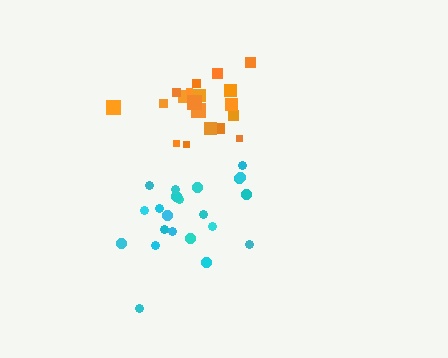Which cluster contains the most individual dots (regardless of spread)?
Cyan (22).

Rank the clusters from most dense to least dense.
orange, cyan.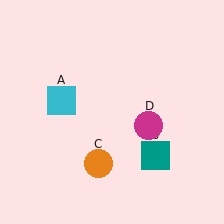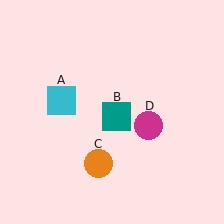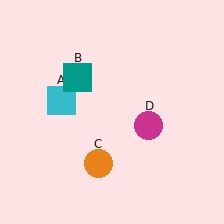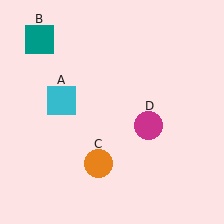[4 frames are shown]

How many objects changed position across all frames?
1 object changed position: teal square (object B).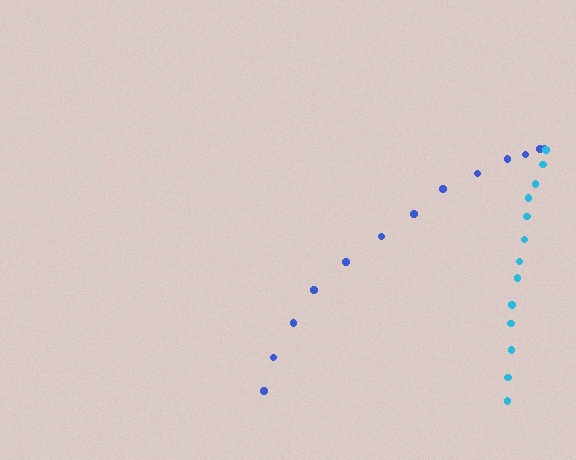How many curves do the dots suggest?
There are 2 distinct paths.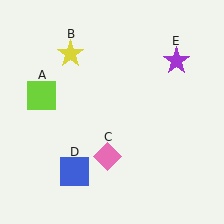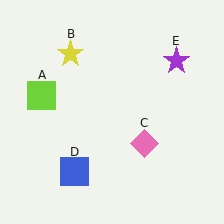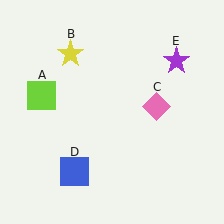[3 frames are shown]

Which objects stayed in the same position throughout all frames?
Lime square (object A) and yellow star (object B) and blue square (object D) and purple star (object E) remained stationary.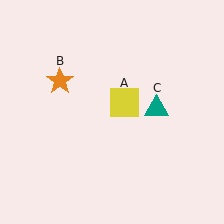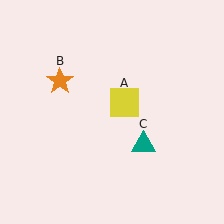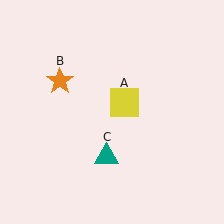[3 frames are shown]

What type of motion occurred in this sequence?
The teal triangle (object C) rotated clockwise around the center of the scene.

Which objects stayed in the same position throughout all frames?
Yellow square (object A) and orange star (object B) remained stationary.